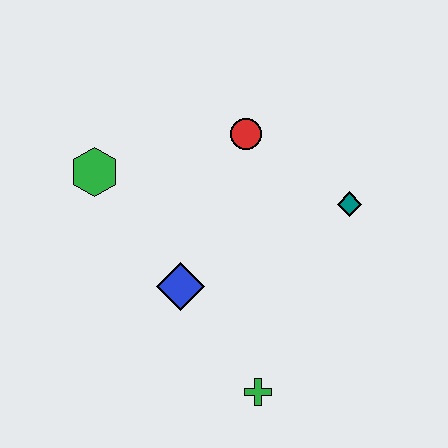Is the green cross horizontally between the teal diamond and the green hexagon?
Yes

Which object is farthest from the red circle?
The green cross is farthest from the red circle.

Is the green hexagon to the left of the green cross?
Yes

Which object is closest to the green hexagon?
The blue diamond is closest to the green hexagon.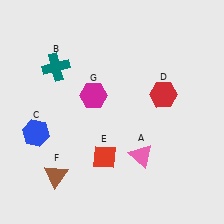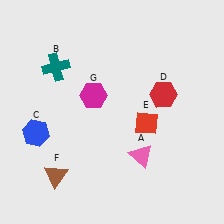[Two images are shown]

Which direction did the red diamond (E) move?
The red diamond (E) moved right.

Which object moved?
The red diamond (E) moved right.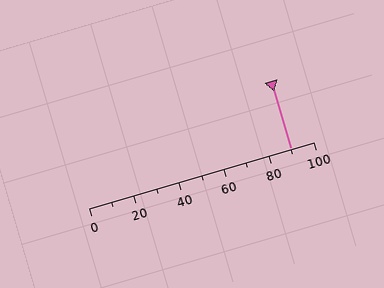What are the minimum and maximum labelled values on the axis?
The axis runs from 0 to 100.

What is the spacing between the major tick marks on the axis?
The major ticks are spaced 20 apart.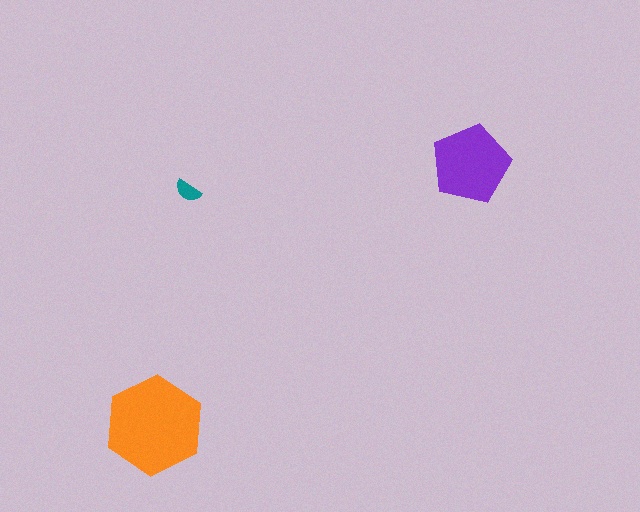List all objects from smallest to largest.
The teal semicircle, the purple pentagon, the orange hexagon.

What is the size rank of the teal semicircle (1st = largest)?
3rd.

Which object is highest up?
The purple pentagon is topmost.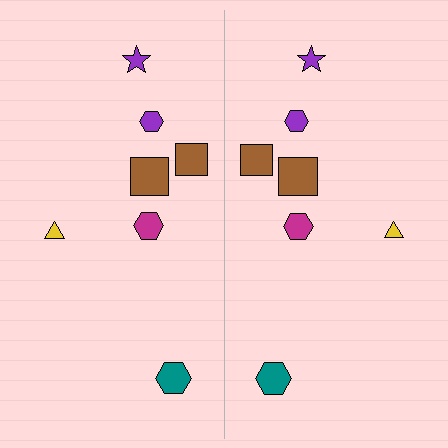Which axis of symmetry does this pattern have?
The pattern has a vertical axis of symmetry running through the center of the image.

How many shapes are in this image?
There are 14 shapes in this image.